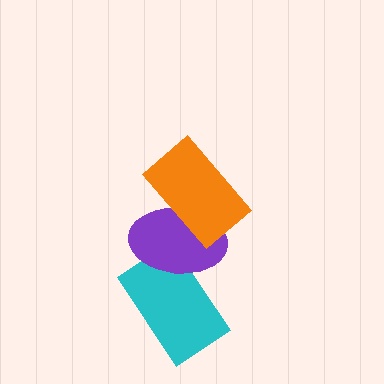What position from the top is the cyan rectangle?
The cyan rectangle is 3rd from the top.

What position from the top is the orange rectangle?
The orange rectangle is 1st from the top.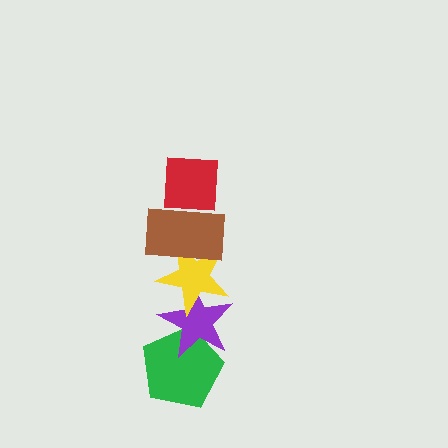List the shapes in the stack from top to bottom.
From top to bottom: the red square, the brown rectangle, the yellow star, the purple star, the green pentagon.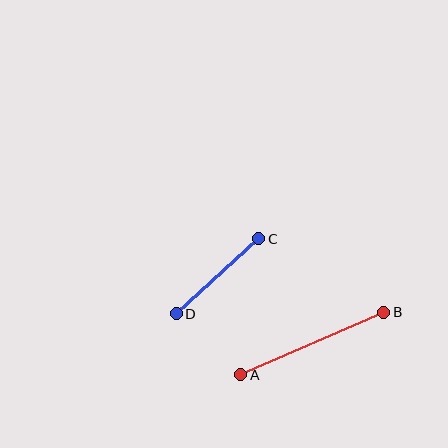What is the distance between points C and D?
The distance is approximately 111 pixels.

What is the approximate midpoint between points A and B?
The midpoint is at approximately (312, 343) pixels.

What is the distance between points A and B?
The distance is approximately 157 pixels.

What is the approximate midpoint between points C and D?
The midpoint is at approximately (217, 276) pixels.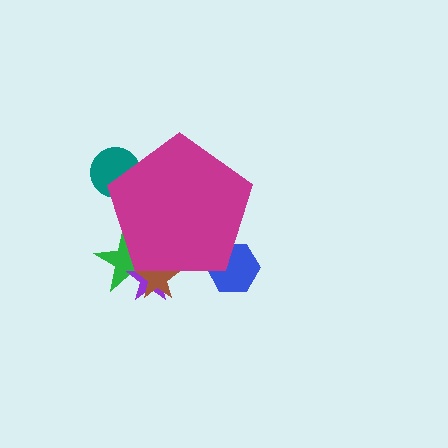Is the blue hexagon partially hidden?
Yes, the blue hexagon is partially hidden behind the magenta pentagon.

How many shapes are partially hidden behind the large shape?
5 shapes are partially hidden.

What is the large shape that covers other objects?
A magenta pentagon.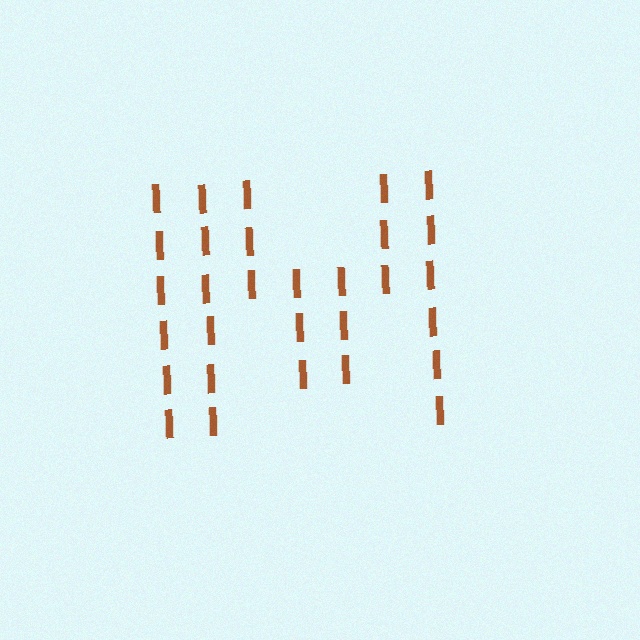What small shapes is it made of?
It is made of small letter I's.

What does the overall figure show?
The overall figure shows the letter M.